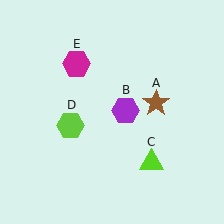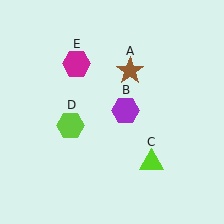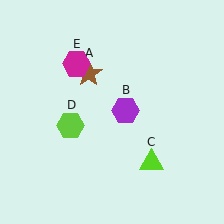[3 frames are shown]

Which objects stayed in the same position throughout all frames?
Purple hexagon (object B) and lime triangle (object C) and lime hexagon (object D) and magenta hexagon (object E) remained stationary.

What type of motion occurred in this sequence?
The brown star (object A) rotated counterclockwise around the center of the scene.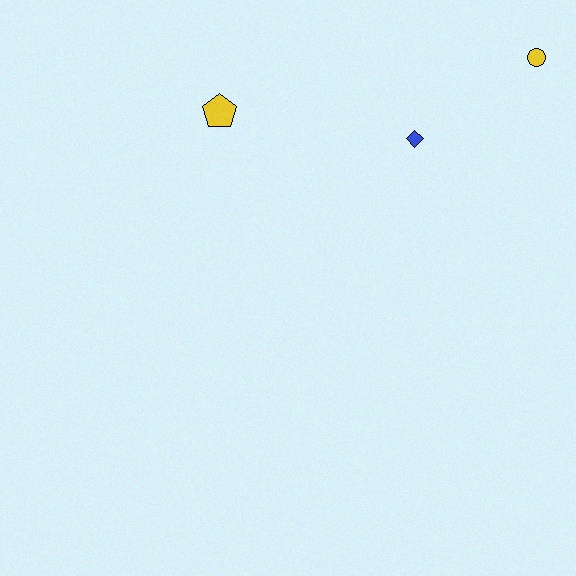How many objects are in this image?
There are 3 objects.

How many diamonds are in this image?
There is 1 diamond.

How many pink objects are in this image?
There are no pink objects.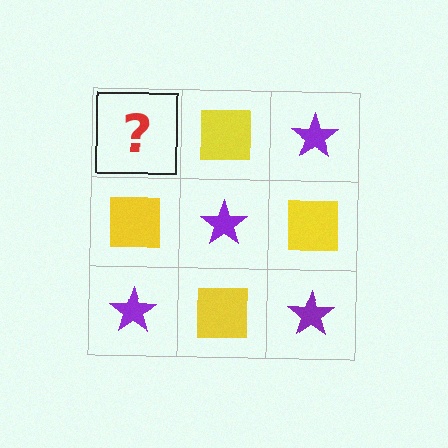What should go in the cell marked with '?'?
The missing cell should contain a purple star.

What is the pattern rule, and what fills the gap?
The rule is that it alternates purple star and yellow square in a checkerboard pattern. The gap should be filled with a purple star.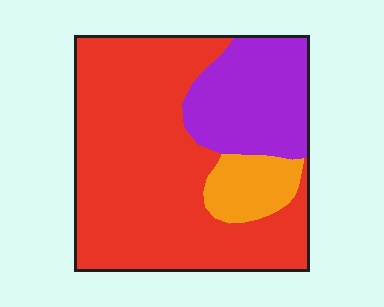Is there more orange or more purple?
Purple.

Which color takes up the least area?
Orange, at roughly 10%.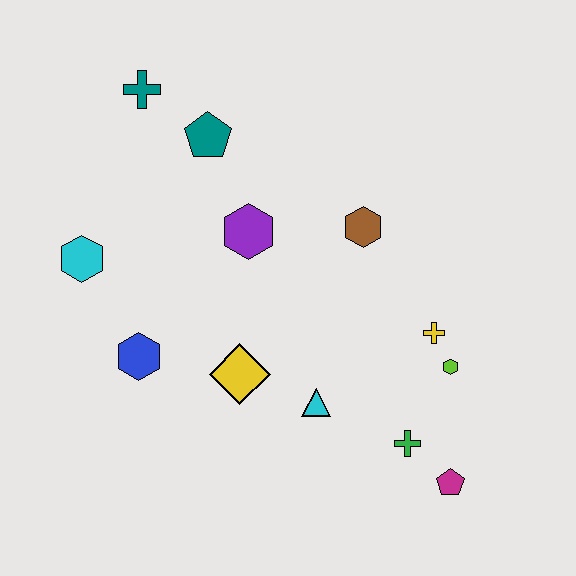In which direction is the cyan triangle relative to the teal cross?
The cyan triangle is below the teal cross.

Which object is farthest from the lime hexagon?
The teal cross is farthest from the lime hexagon.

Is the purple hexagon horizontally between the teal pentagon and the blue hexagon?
No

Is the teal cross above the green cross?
Yes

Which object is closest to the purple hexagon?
The teal pentagon is closest to the purple hexagon.